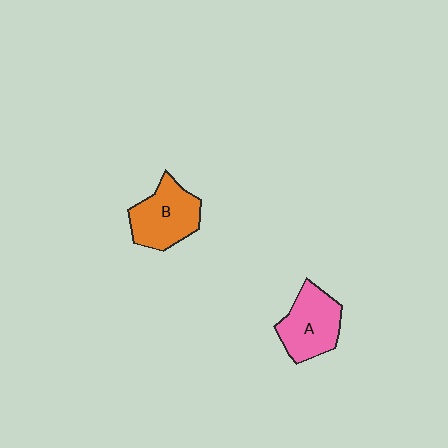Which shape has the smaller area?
Shape A (pink).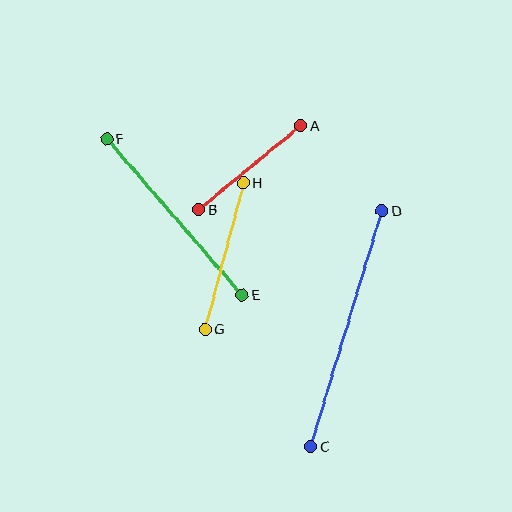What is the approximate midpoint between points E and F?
The midpoint is at approximately (175, 217) pixels.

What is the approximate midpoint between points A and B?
The midpoint is at approximately (250, 168) pixels.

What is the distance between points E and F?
The distance is approximately 206 pixels.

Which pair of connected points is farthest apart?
Points C and D are farthest apart.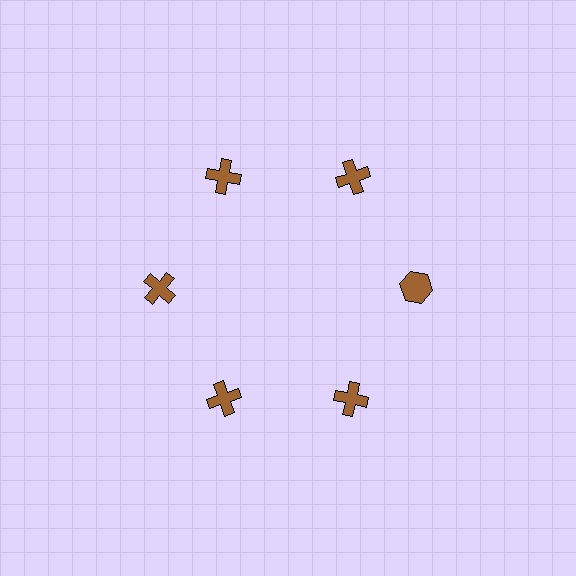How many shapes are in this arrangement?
There are 6 shapes arranged in a ring pattern.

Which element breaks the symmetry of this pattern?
The brown hexagon at roughly the 3 o'clock position breaks the symmetry. All other shapes are brown crosses.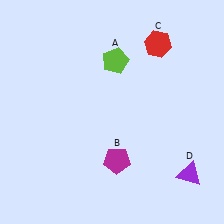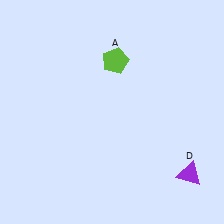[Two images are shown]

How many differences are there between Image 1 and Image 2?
There are 2 differences between the two images.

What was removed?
The red hexagon (C), the magenta pentagon (B) were removed in Image 2.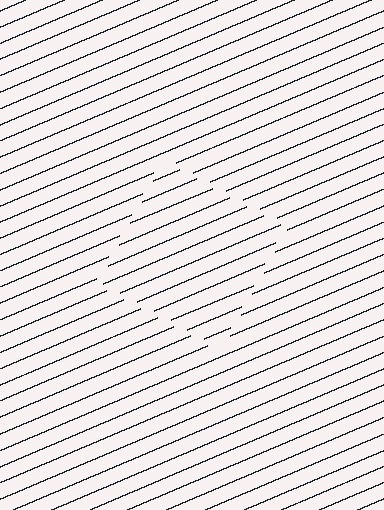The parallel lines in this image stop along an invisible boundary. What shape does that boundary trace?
An illusory square. The interior of the shape contains the same grating, shifted by half a period — the contour is defined by the phase discontinuity where line-ends from the inner and outer gratings abut.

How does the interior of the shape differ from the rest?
The interior of the shape contains the same grating, shifted by half a period — the contour is defined by the phase discontinuity where line-ends from the inner and outer gratings abut.